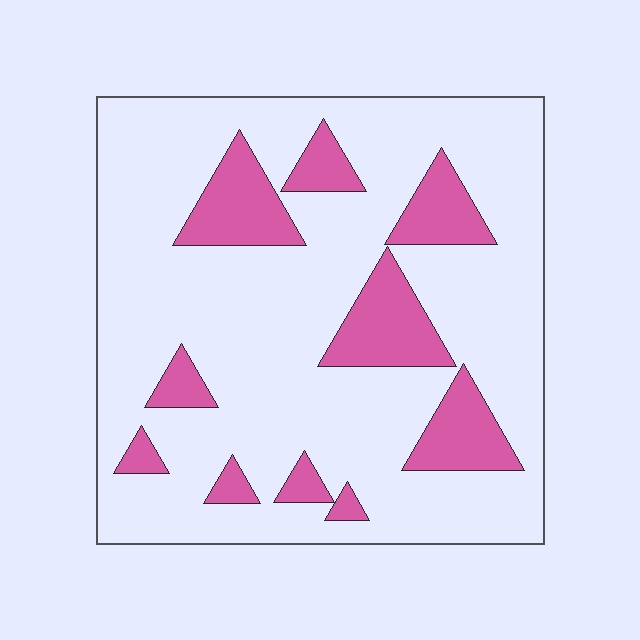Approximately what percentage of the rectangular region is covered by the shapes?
Approximately 20%.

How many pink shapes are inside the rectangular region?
10.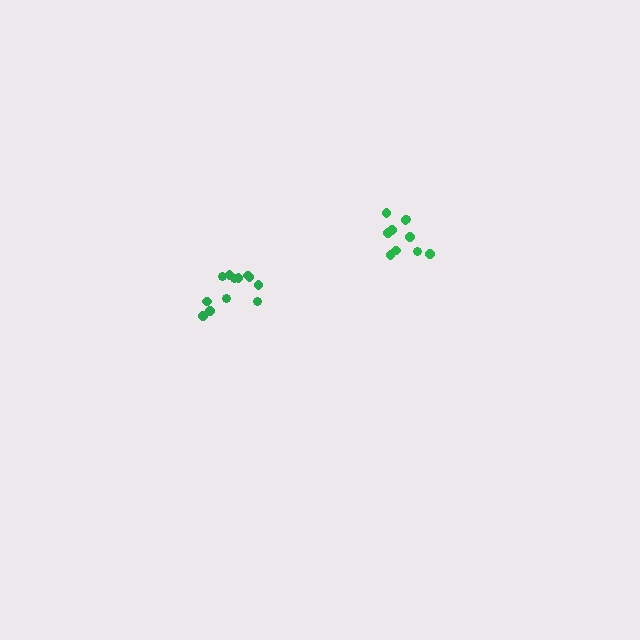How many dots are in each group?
Group 1: 12 dots, Group 2: 10 dots (22 total).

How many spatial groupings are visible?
There are 2 spatial groupings.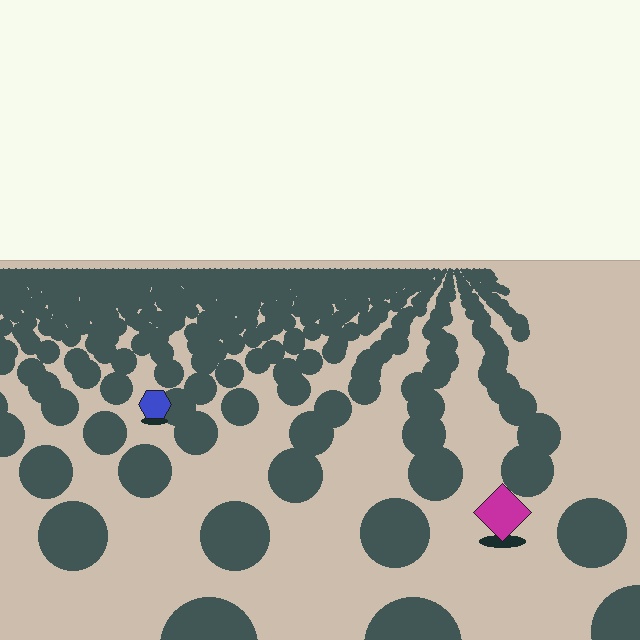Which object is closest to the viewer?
The magenta diamond is closest. The texture marks near it are larger and more spread out.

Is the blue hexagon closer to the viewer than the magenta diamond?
No. The magenta diamond is closer — you can tell from the texture gradient: the ground texture is coarser near it.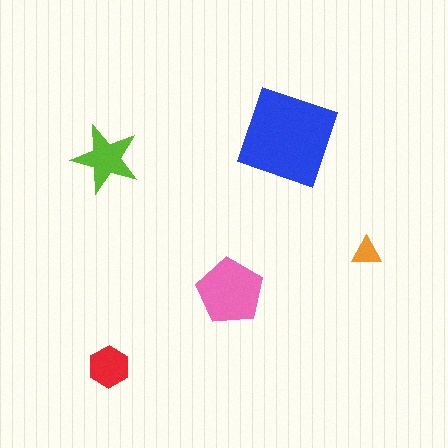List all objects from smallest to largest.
The orange triangle, the red hexagon, the lime star, the pink pentagon, the blue square.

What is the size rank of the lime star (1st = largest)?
3rd.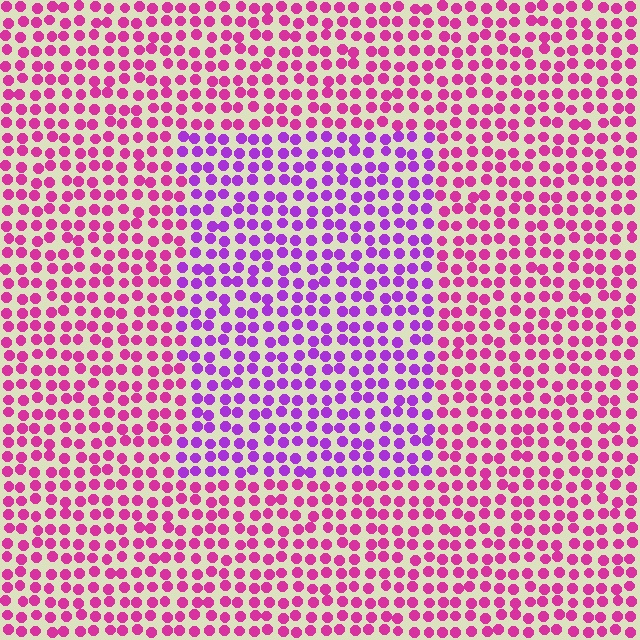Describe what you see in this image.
The image is filled with small magenta elements in a uniform arrangement. A rectangle-shaped region is visible where the elements are tinted to a slightly different hue, forming a subtle color boundary.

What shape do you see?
I see a rectangle.